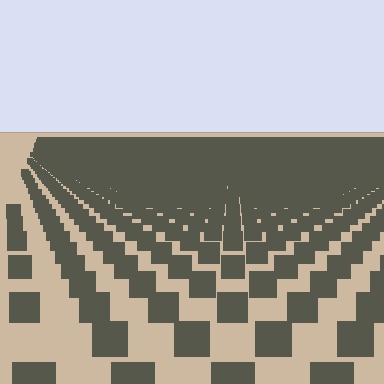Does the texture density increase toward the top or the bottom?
Density increases toward the top.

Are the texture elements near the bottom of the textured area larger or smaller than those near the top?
Larger. Near the bottom, elements are closer to the viewer and appear at a bigger on-screen size.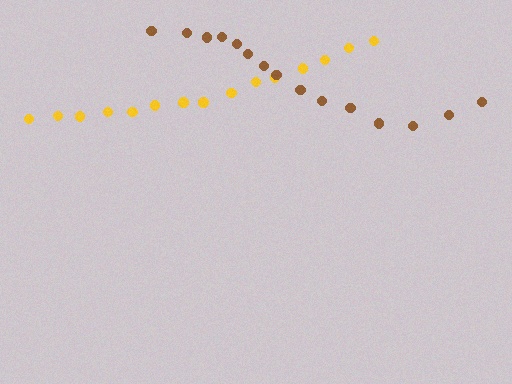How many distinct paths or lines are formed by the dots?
There are 2 distinct paths.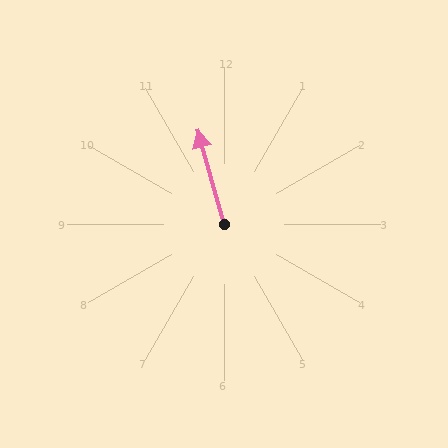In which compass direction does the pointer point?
North.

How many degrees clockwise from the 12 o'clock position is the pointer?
Approximately 344 degrees.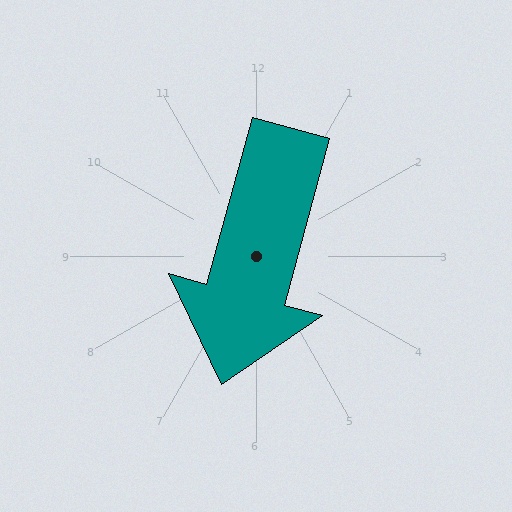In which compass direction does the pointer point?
South.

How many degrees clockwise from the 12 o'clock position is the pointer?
Approximately 195 degrees.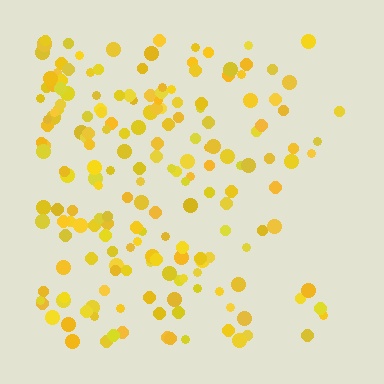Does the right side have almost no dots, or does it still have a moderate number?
Still a moderate number, just noticeably fewer than the left.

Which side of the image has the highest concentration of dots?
The left.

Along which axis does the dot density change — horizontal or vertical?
Horizontal.